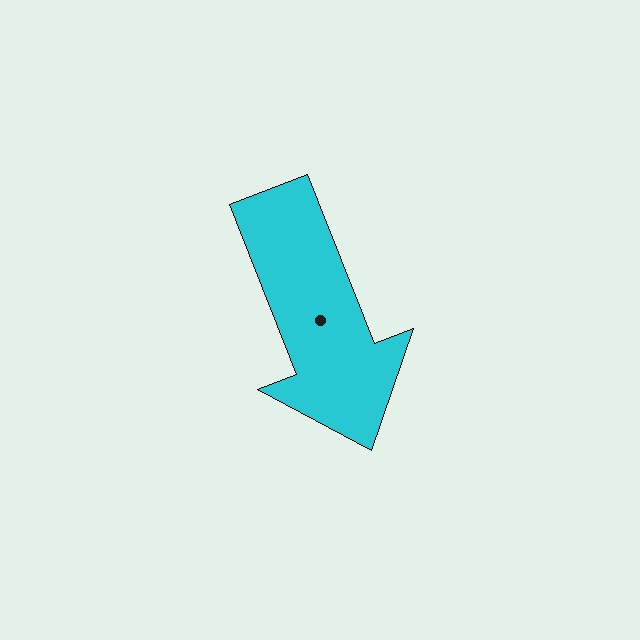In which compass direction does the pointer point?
South.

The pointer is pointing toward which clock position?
Roughly 5 o'clock.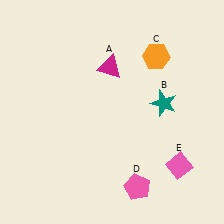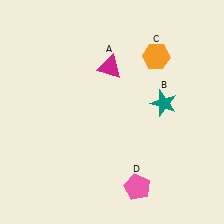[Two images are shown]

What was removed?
The pink diamond (E) was removed in Image 2.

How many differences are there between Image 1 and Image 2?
There is 1 difference between the two images.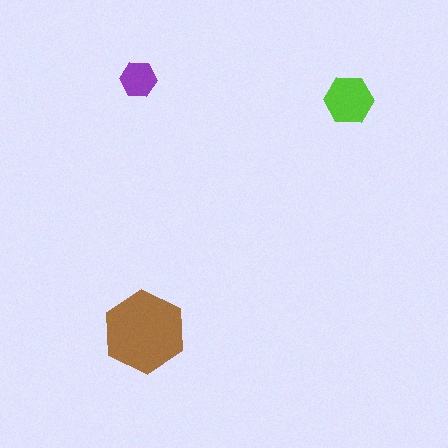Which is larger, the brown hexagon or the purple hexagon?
The brown one.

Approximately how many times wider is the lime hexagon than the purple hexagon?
About 1.5 times wider.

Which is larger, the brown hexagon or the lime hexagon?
The brown one.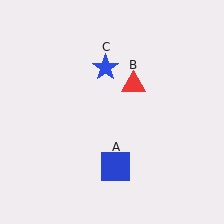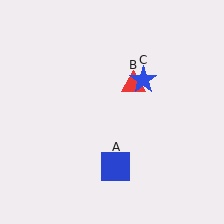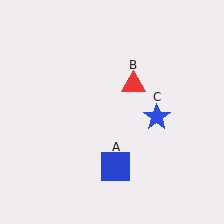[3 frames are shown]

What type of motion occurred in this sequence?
The blue star (object C) rotated clockwise around the center of the scene.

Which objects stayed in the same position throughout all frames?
Blue square (object A) and red triangle (object B) remained stationary.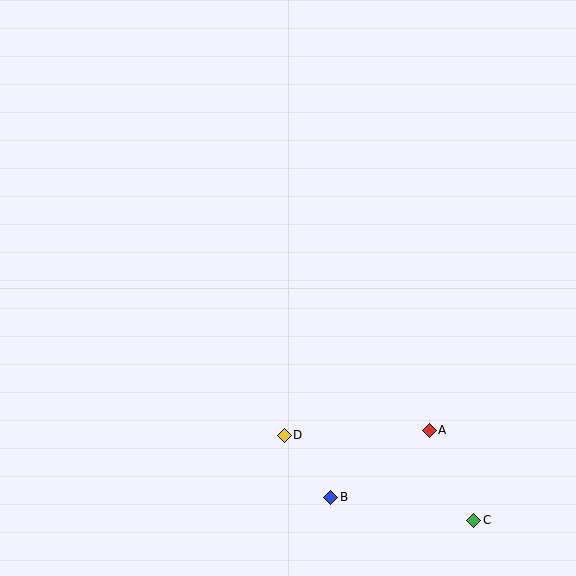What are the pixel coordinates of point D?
Point D is at (284, 435).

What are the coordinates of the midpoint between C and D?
The midpoint between C and D is at (379, 478).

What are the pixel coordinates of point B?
Point B is at (331, 497).